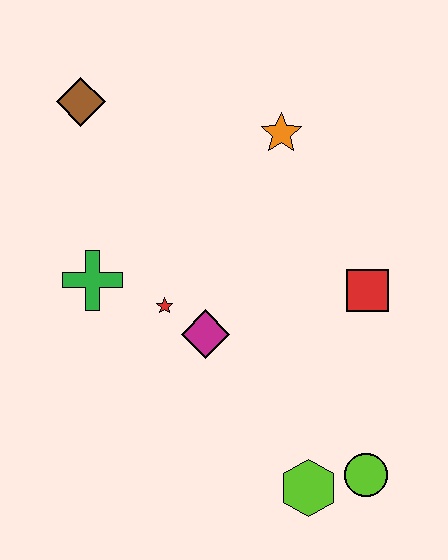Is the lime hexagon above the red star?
No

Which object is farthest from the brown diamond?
The lime circle is farthest from the brown diamond.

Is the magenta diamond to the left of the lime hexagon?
Yes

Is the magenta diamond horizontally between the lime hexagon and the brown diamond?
Yes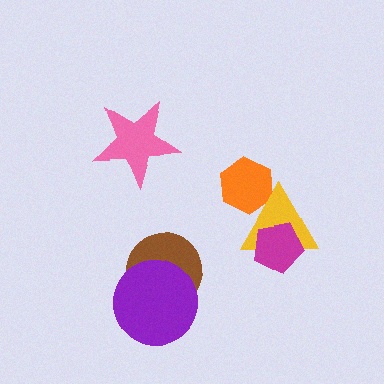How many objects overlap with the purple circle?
1 object overlaps with the purple circle.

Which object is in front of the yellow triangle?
The magenta pentagon is in front of the yellow triangle.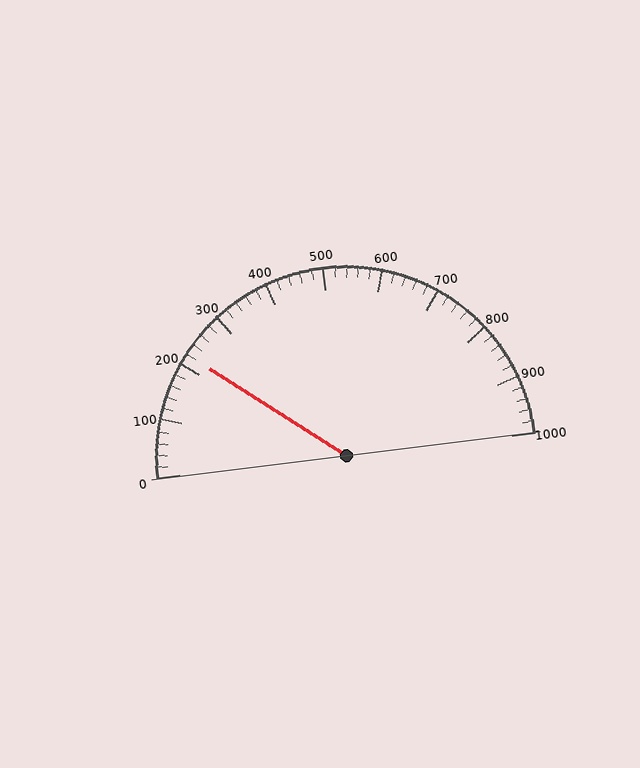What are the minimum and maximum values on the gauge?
The gauge ranges from 0 to 1000.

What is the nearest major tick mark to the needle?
The nearest major tick mark is 200.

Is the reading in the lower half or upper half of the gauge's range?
The reading is in the lower half of the range (0 to 1000).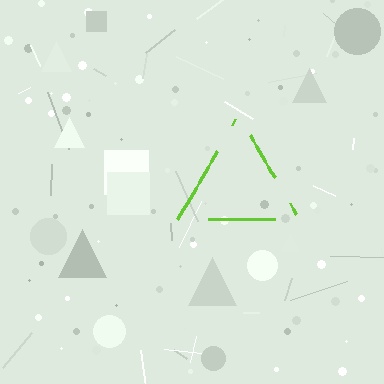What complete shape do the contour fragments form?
The contour fragments form a triangle.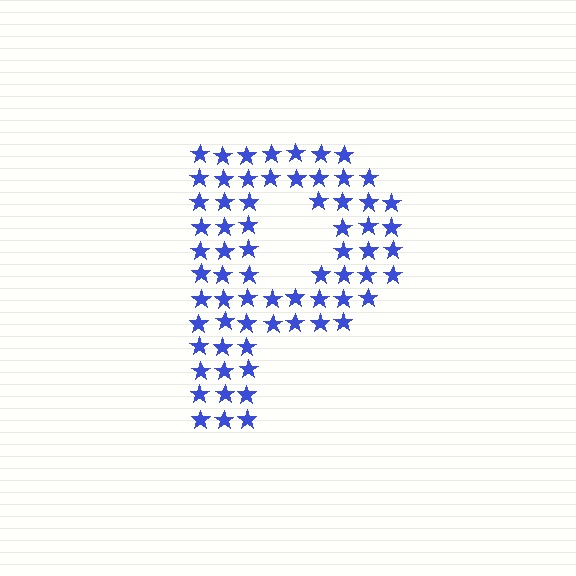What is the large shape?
The large shape is the letter P.